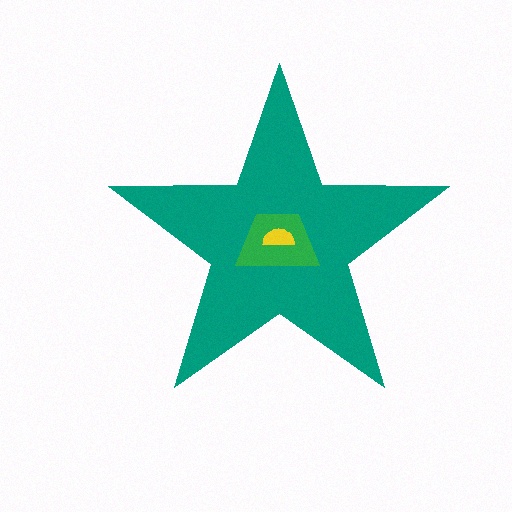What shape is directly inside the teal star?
The green trapezoid.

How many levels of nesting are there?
3.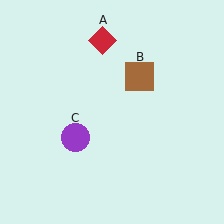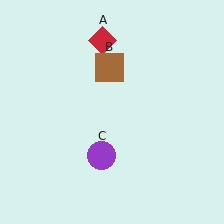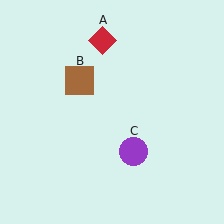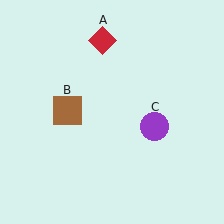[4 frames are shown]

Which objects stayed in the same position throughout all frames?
Red diamond (object A) remained stationary.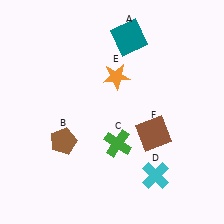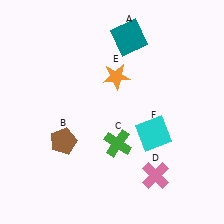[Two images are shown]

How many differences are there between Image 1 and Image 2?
There are 2 differences between the two images.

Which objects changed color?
D changed from cyan to pink. F changed from brown to cyan.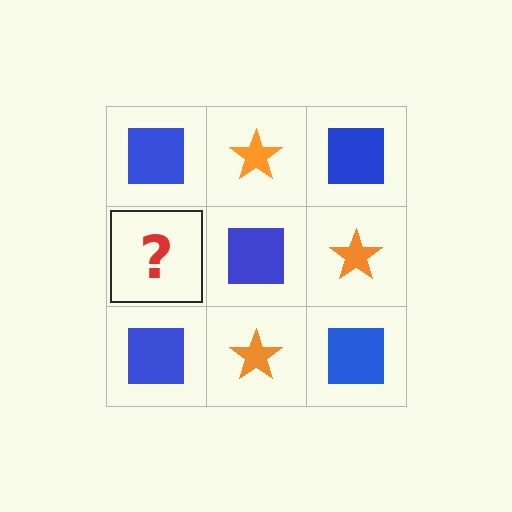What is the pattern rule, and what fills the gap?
The rule is that it alternates blue square and orange star in a checkerboard pattern. The gap should be filled with an orange star.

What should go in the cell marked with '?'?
The missing cell should contain an orange star.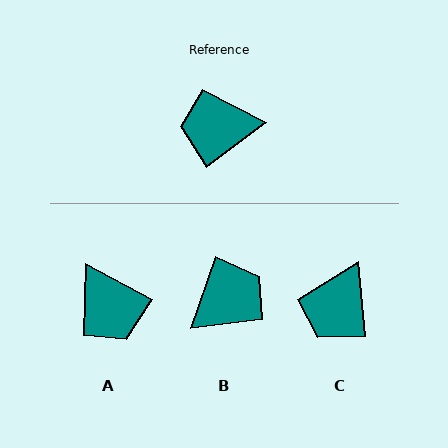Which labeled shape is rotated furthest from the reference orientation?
B, about 146 degrees away.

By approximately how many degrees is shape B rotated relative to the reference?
Approximately 146 degrees clockwise.